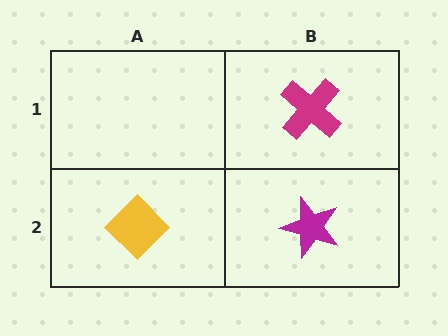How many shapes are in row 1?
1 shape.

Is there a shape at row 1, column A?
No, that cell is empty.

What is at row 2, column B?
A magenta star.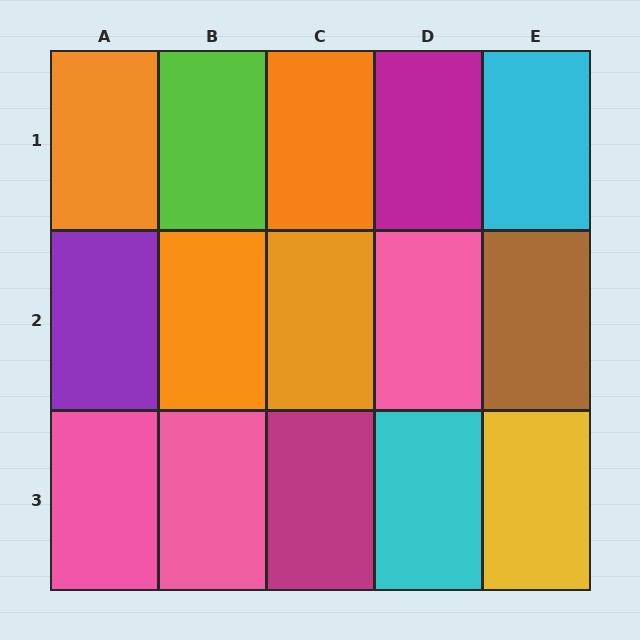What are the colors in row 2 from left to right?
Purple, orange, orange, pink, brown.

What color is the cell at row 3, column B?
Pink.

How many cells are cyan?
2 cells are cyan.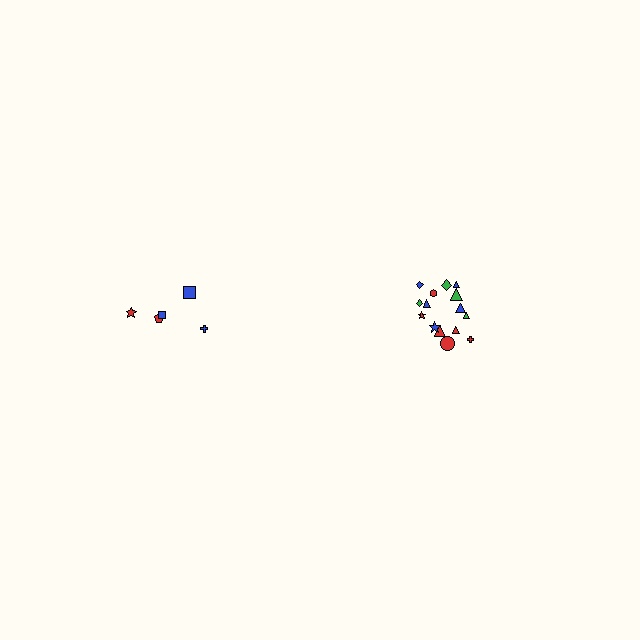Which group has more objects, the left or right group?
The right group.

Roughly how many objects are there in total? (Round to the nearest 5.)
Roughly 20 objects in total.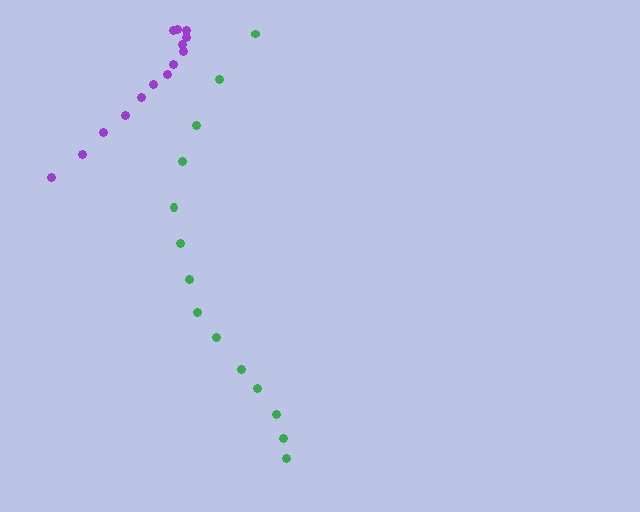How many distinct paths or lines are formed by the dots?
There are 2 distinct paths.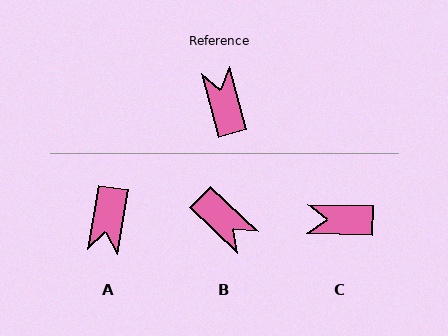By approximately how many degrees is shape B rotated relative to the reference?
Approximately 149 degrees clockwise.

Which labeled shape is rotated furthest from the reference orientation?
A, about 155 degrees away.